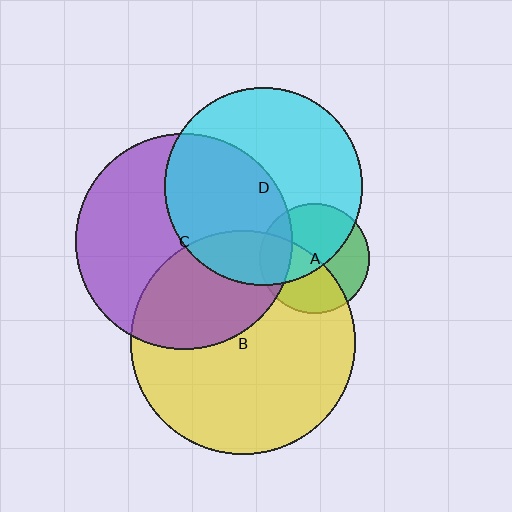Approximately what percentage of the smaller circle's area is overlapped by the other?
Approximately 15%.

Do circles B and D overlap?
Yes.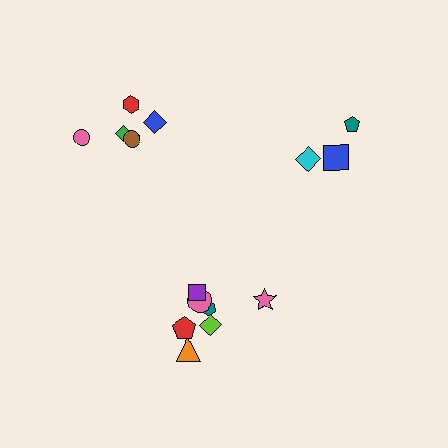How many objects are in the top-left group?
There are 5 objects.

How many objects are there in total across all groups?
There are 15 objects.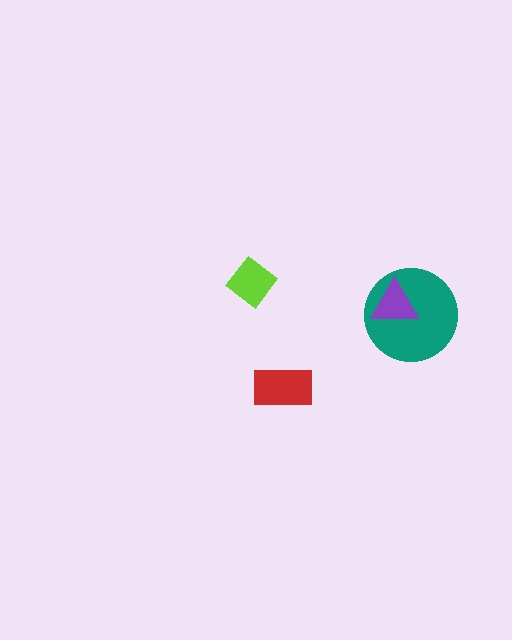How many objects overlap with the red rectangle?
0 objects overlap with the red rectangle.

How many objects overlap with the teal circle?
1 object overlaps with the teal circle.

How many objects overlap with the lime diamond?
0 objects overlap with the lime diamond.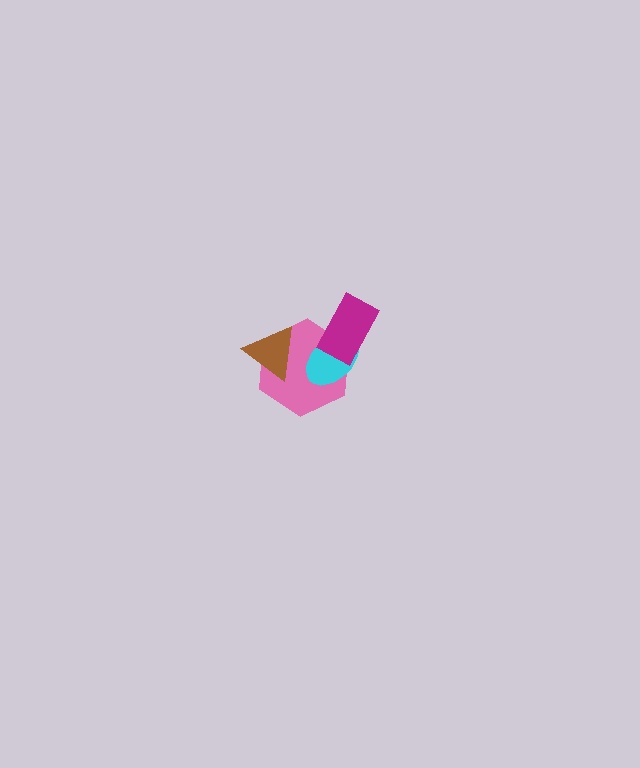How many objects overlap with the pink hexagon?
3 objects overlap with the pink hexagon.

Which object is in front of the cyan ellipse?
The magenta rectangle is in front of the cyan ellipse.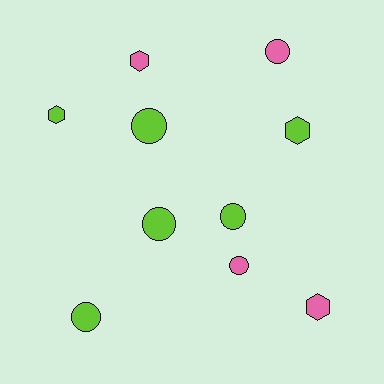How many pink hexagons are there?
There are 2 pink hexagons.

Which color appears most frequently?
Lime, with 6 objects.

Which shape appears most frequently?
Circle, with 6 objects.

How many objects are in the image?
There are 10 objects.